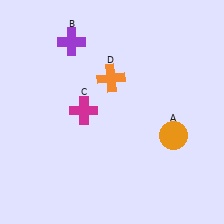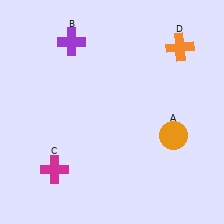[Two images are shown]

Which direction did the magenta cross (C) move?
The magenta cross (C) moved down.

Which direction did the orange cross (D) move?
The orange cross (D) moved right.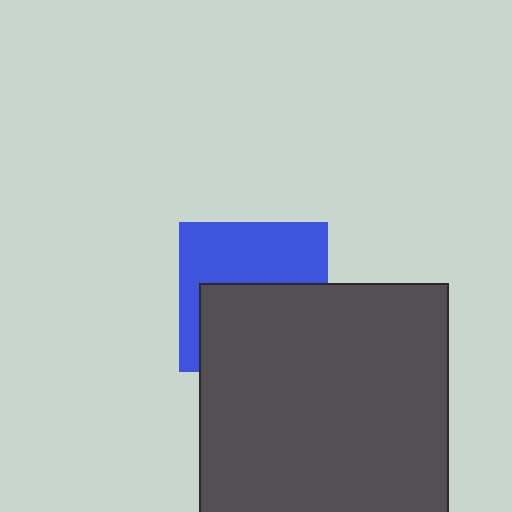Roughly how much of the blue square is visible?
About half of it is visible (roughly 49%).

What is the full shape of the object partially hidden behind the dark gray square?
The partially hidden object is a blue square.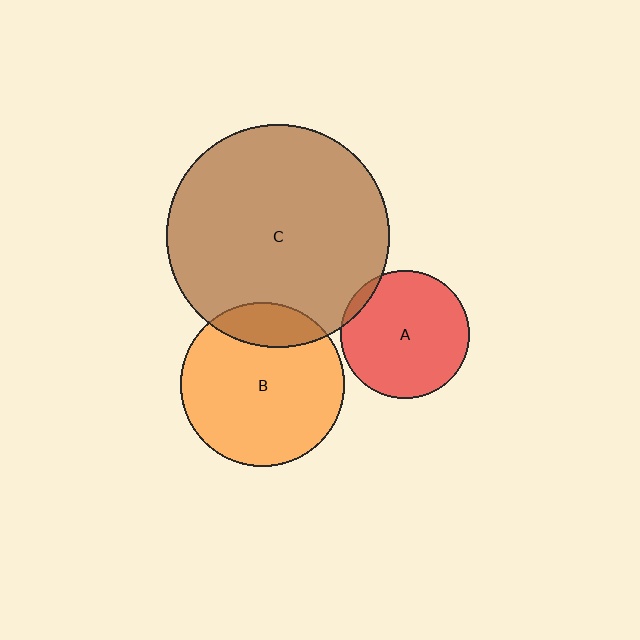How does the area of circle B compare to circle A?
Approximately 1.6 times.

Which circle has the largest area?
Circle C (brown).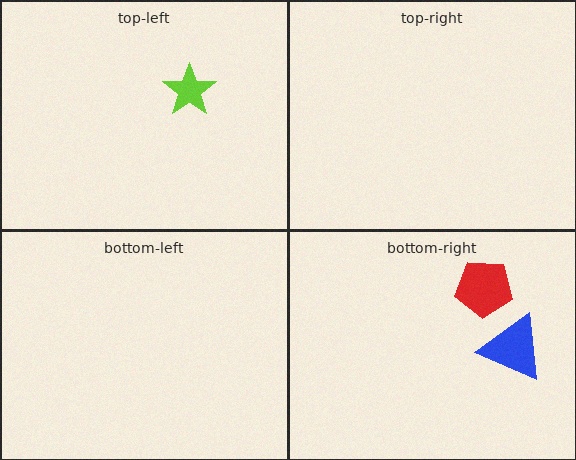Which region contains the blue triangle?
The bottom-right region.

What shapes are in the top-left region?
The lime star.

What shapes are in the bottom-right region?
The blue triangle, the red pentagon.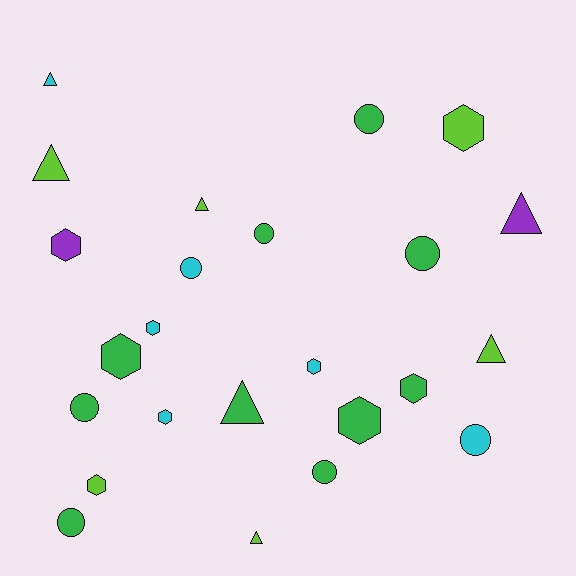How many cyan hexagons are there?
There are 3 cyan hexagons.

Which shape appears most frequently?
Hexagon, with 9 objects.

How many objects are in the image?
There are 24 objects.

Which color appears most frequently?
Green, with 10 objects.